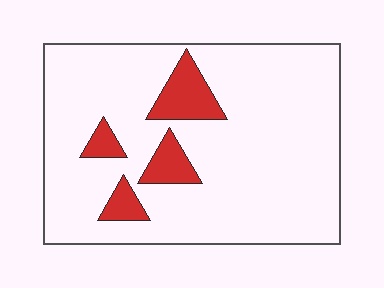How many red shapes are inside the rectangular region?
4.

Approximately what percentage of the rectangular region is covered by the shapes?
Approximately 10%.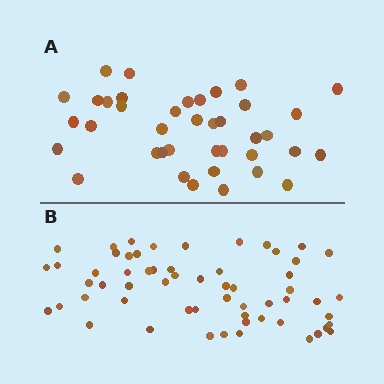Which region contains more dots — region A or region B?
Region B (the bottom region) has more dots.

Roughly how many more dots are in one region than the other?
Region B has approximately 20 more dots than region A.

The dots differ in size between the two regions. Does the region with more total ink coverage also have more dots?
No. Region A has more total ink coverage because its dots are larger, but region B actually contains more individual dots. Total area can be misleading — the number of items is what matters here.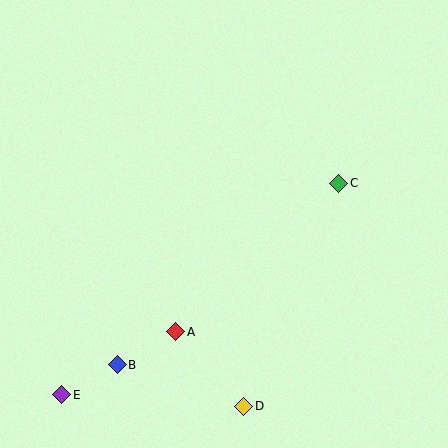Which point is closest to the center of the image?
Point A at (176, 332) is closest to the center.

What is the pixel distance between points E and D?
The distance between E and D is 183 pixels.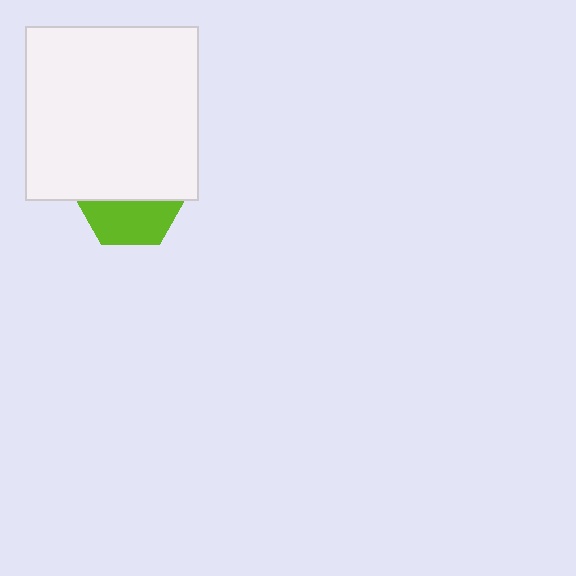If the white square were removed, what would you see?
You would see the complete lime hexagon.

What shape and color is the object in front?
The object in front is a white square.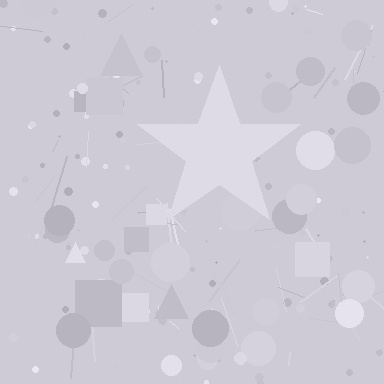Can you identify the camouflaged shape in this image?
The camouflaged shape is a star.